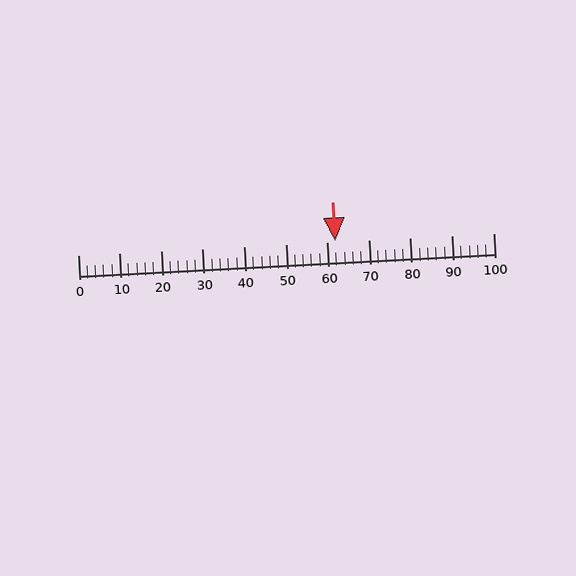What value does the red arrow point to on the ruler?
The red arrow points to approximately 62.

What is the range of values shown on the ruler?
The ruler shows values from 0 to 100.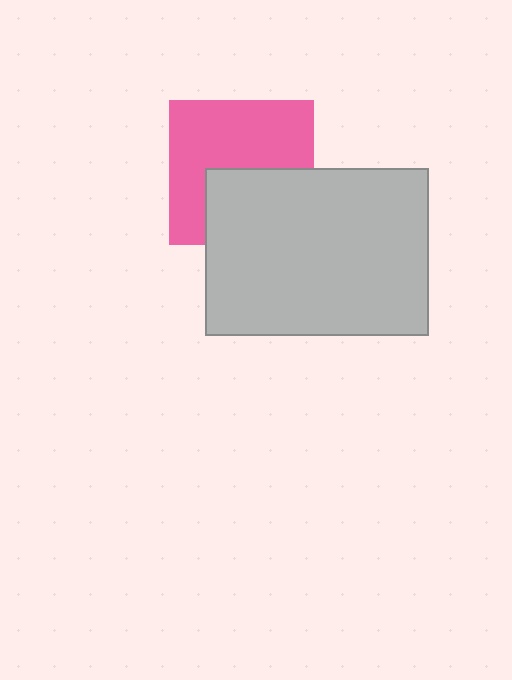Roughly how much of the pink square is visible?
About half of it is visible (roughly 60%).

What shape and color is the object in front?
The object in front is a light gray rectangle.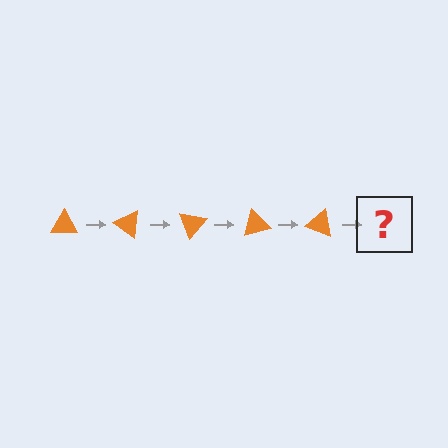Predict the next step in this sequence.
The next step is an orange triangle rotated 175 degrees.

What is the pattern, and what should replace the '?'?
The pattern is that the triangle rotates 35 degrees each step. The '?' should be an orange triangle rotated 175 degrees.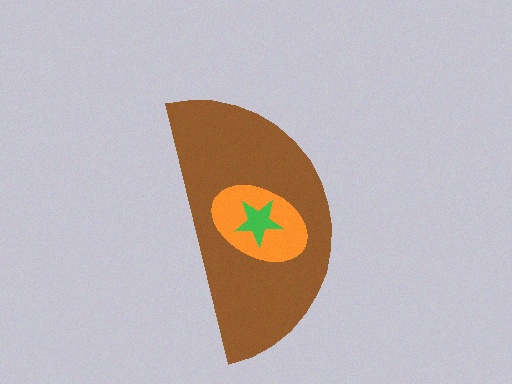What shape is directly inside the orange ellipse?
The green star.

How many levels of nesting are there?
3.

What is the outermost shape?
The brown semicircle.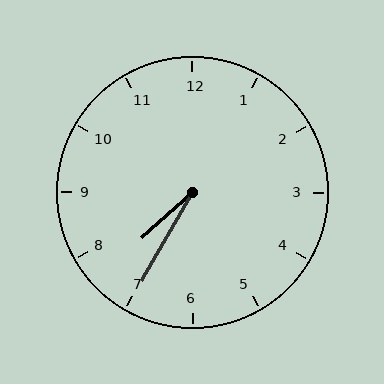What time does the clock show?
7:35.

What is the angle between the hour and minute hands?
Approximately 18 degrees.